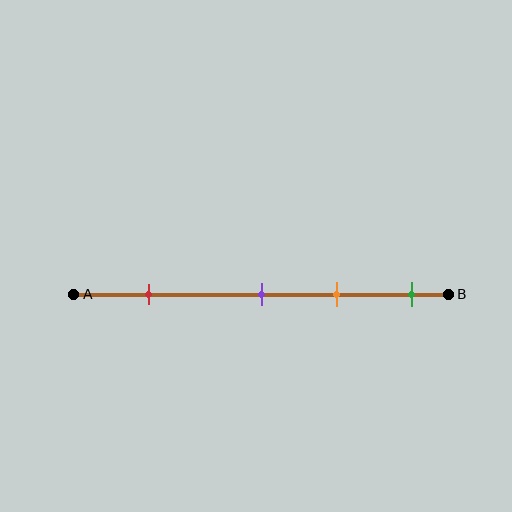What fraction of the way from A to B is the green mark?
The green mark is approximately 90% (0.9) of the way from A to B.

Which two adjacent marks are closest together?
The purple and orange marks are the closest adjacent pair.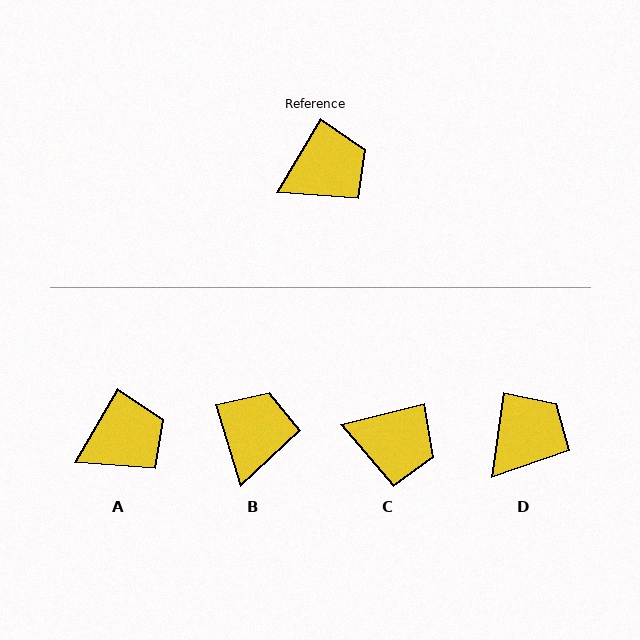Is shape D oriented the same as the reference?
No, it is off by about 23 degrees.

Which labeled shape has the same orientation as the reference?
A.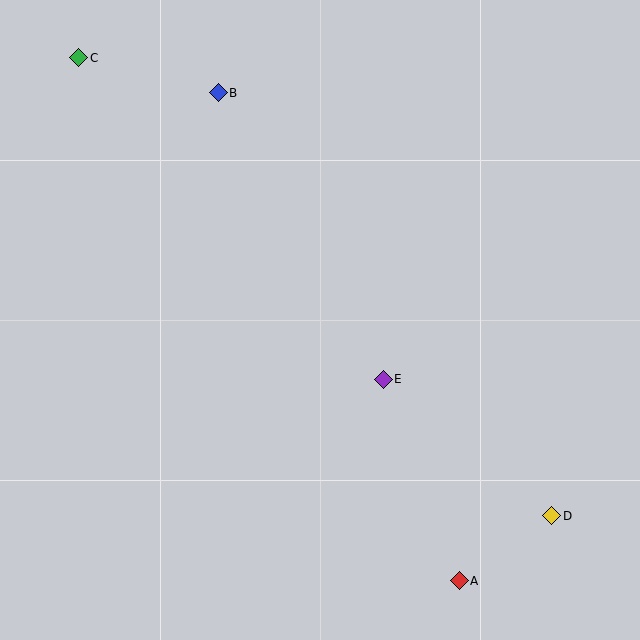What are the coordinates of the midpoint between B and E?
The midpoint between B and E is at (301, 236).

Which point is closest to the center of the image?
Point E at (383, 379) is closest to the center.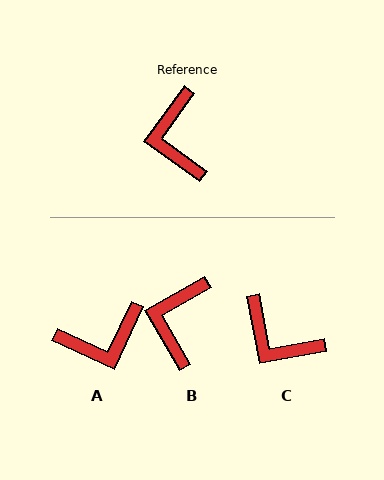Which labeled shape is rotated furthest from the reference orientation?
A, about 101 degrees away.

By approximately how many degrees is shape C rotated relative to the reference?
Approximately 47 degrees counter-clockwise.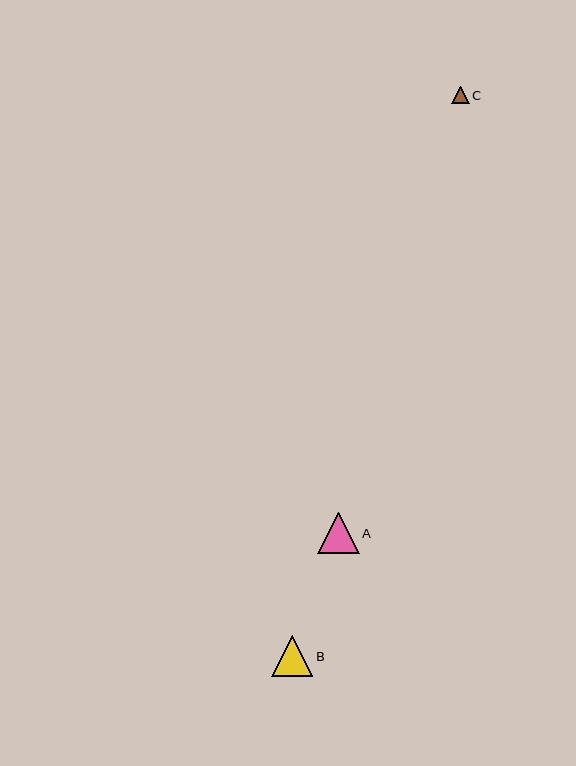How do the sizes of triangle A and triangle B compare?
Triangle A and triangle B are approximately the same size.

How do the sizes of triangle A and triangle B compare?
Triangle A and triangle B are approximately the same size.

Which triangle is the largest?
Triangle A is the largest with a size of approximately 41 pixels.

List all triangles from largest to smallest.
From largest to smallest: A, B, C.